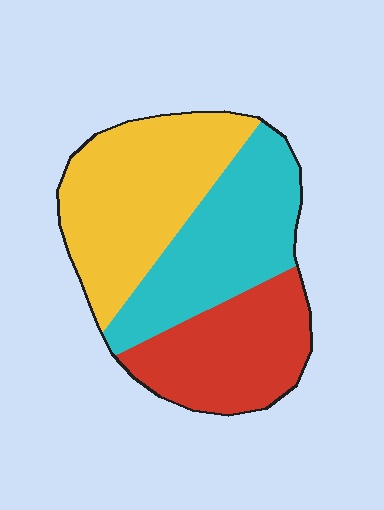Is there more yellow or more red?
Yellow.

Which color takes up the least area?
Red, at roughly 30%.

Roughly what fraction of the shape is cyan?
Cyan covers about 35% of the shape.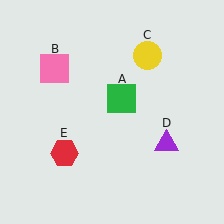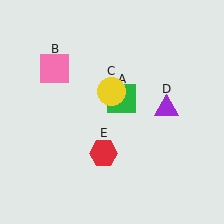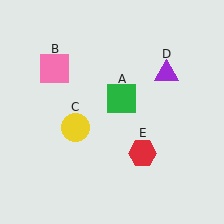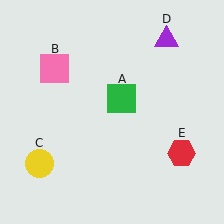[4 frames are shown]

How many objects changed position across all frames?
3 objects changed position: yellow circle (object C), purple triangle (object D), red hexagon (object E).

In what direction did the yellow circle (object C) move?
The yellow circle (object C) moved down and to the left.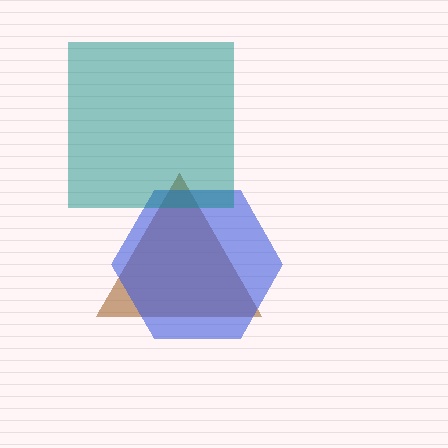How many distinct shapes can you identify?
There are 3 distinct shapes: a brown triangle, a blue hexagon, a teal square.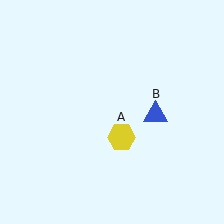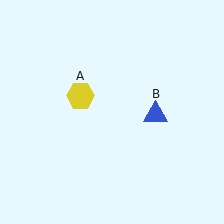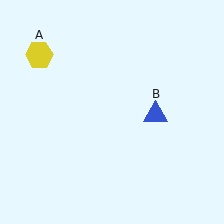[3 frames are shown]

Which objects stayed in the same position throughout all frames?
Blue triangle (object B) remained stationary.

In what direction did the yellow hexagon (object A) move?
The yellow hexagon (object A) moved up and to the left.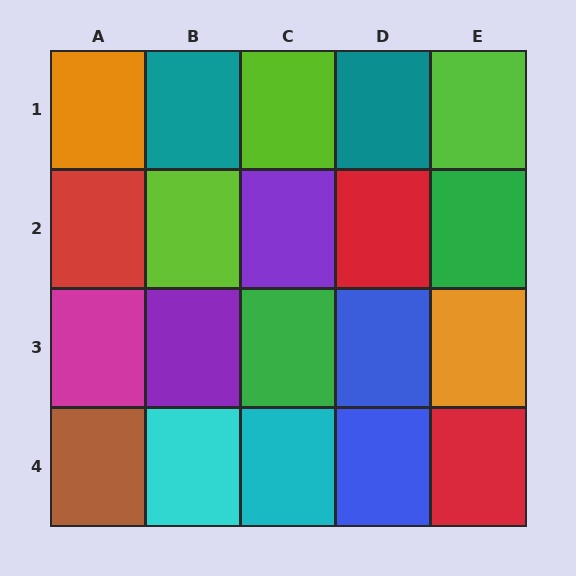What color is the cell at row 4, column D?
Blue.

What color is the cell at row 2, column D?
Red.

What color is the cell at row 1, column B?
Teal.